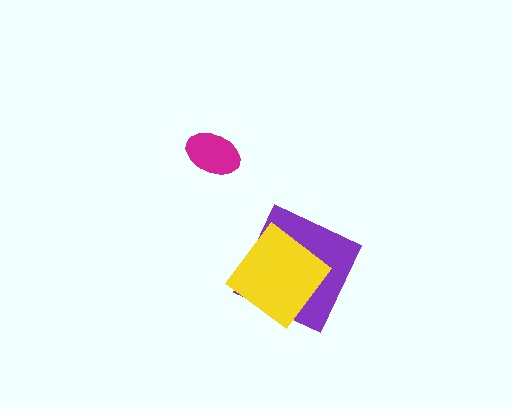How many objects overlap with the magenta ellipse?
0 objects overlap with the magenta ellipse.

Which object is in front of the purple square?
The yellow diamond is in front of the purple square.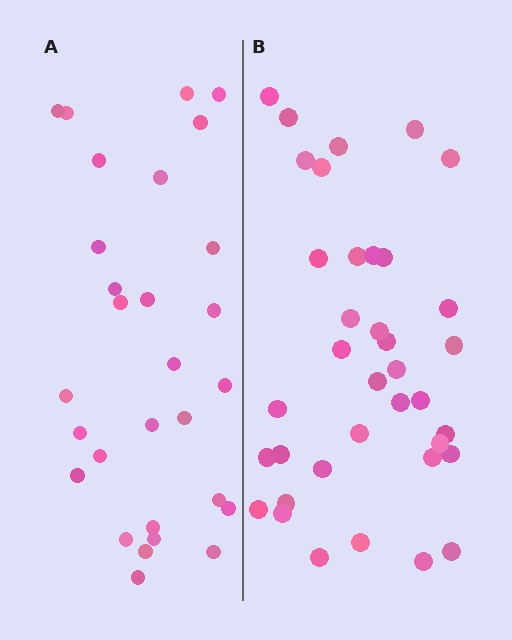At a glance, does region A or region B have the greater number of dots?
Region B (the right region) has more dots.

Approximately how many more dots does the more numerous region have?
Region B has roughly 8 or so more dots than region A.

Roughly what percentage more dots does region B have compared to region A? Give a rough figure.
About 30% more.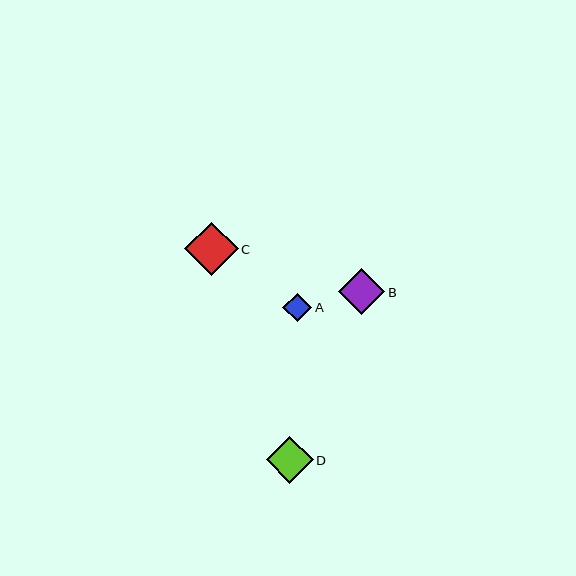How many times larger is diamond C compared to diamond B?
Diamond C is approximately 1.2 times the size of diamond B.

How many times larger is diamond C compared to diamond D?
Diamond C is approximately 1.1 times the size of diamond D.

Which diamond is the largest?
Diamond C is the largest with a size of approximately 53 pixels.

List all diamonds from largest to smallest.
From largest to smallest: C, D, B, A.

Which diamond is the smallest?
Diamond A is the smallest with a size of approximately 29 pixels.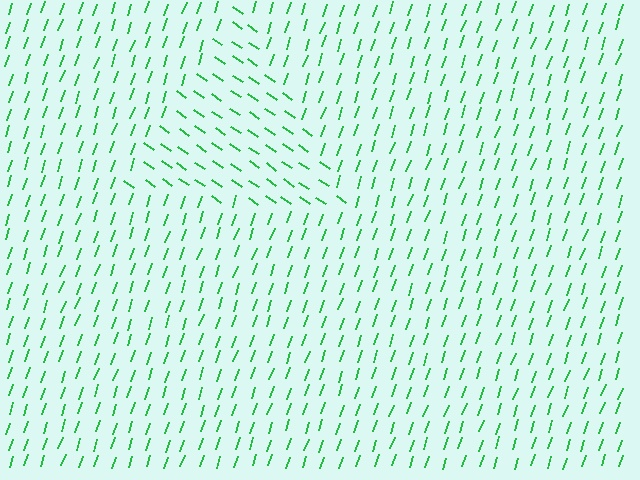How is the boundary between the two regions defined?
The boundary is defined purely by a change in line orientation (approximately 74 degrees difference). All lines are the same color and thickness.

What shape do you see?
I see a triangle.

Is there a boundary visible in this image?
Yes, there is a texture boundary formed by a change in line orientation.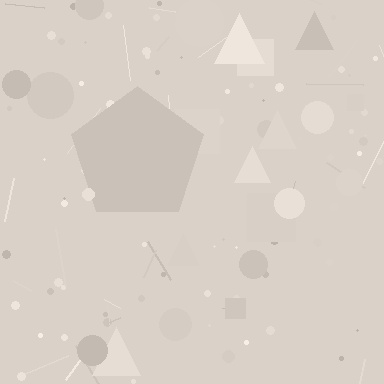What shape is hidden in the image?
A pentagon is hidden in the image.